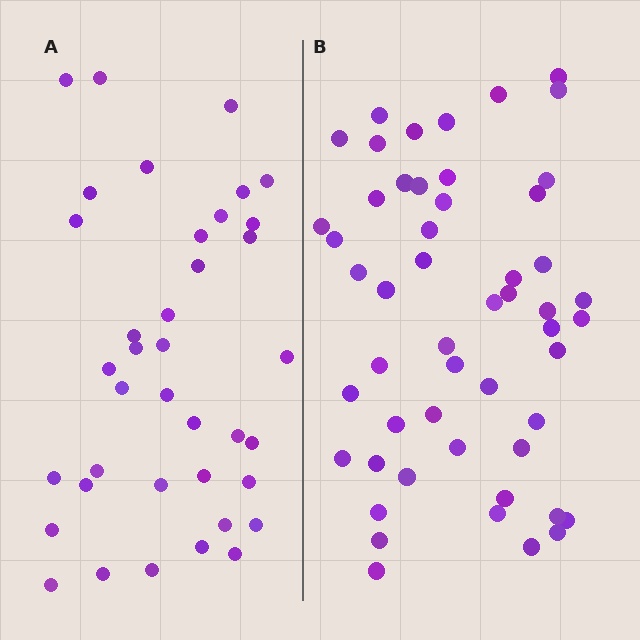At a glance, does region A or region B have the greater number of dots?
Region B (the right region) has more dots.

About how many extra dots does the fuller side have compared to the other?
Region B has approximately 15 more dots than region A.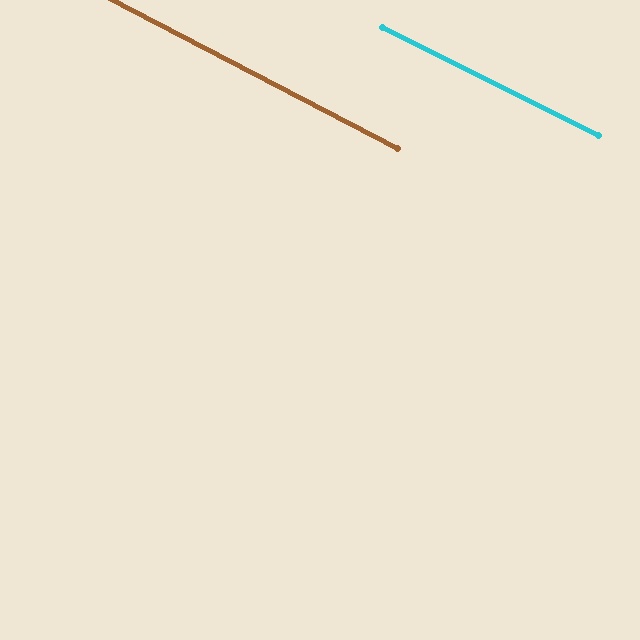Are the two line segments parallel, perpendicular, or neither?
Parallel — their directions differ by only 1.2°.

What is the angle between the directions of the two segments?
Approximately 1 degree.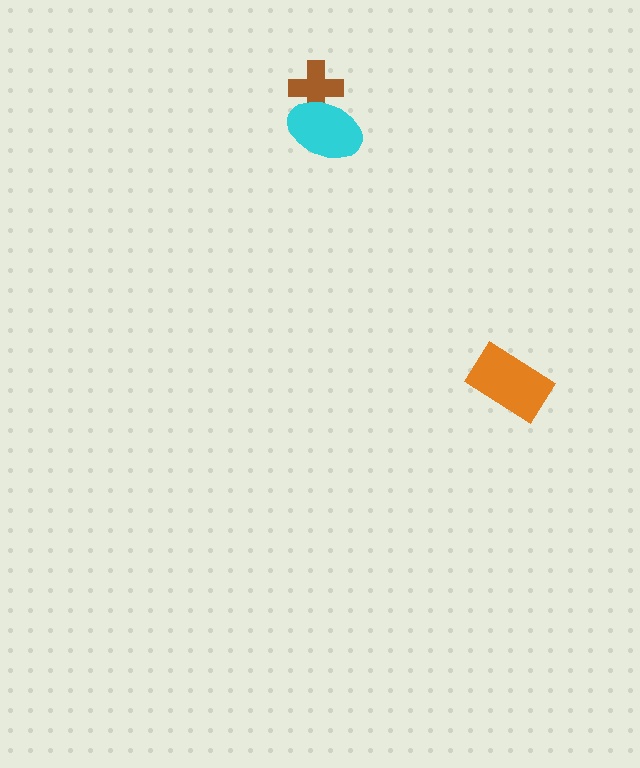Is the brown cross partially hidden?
Yes, it is partially covered by another shape.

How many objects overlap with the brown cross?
1 object overlaps with the brown cross.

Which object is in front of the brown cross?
The cyan ellipse is in front of the brown cross.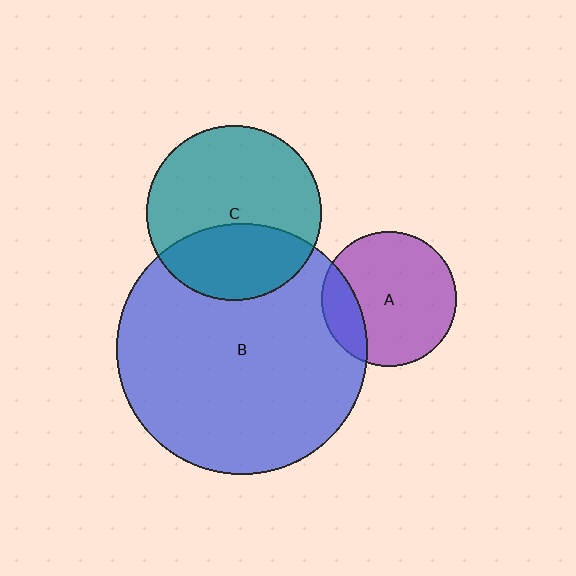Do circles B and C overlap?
Yes.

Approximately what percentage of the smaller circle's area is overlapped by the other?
Approximately 35%.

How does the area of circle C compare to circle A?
Approximately 1.7 times.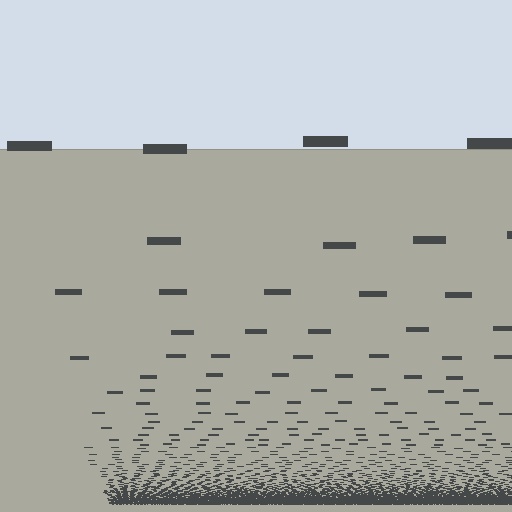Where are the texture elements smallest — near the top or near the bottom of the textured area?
Near the bottom.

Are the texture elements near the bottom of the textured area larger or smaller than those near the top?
Smaller. The gradient is inverted — elements near the bottom are smaller and denser.